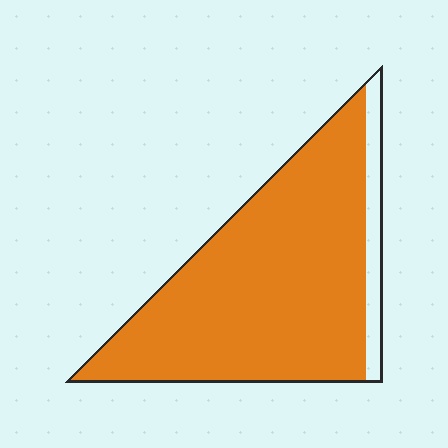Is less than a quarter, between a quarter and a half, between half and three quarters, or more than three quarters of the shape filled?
More than three quarters.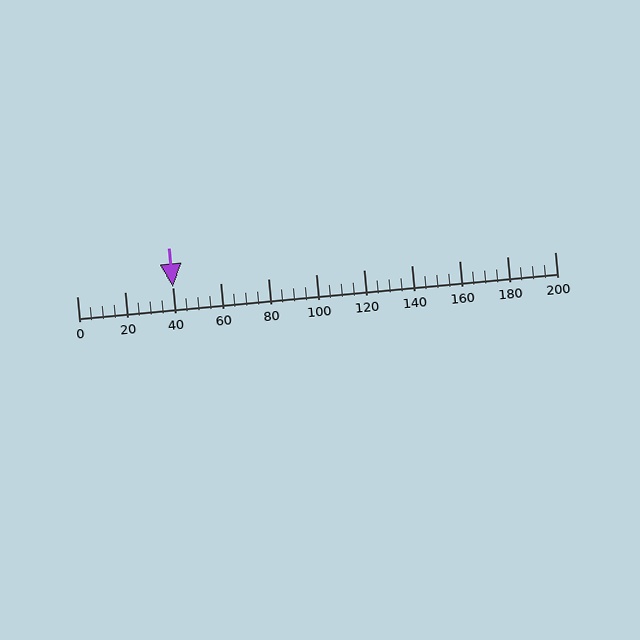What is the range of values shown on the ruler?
The ruler shows values from 0 to 200.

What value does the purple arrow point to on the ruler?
The purple arrow points to approximately 40.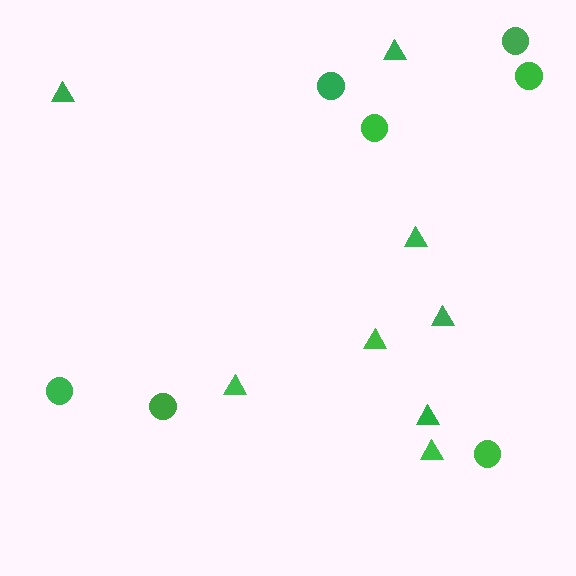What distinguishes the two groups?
There are 2 groups: one group of circles (7) and one group of triangles (8).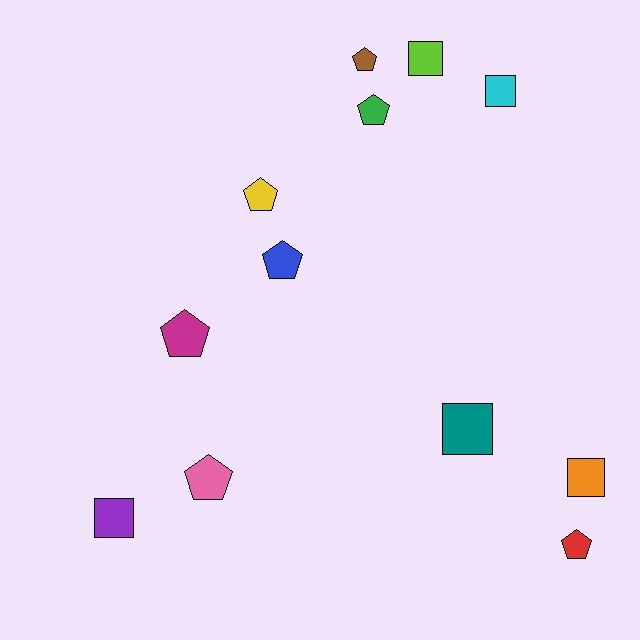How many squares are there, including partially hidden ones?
There are 5 squares.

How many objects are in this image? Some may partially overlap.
There are 12 objects.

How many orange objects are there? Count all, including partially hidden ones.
There is 1 orange object.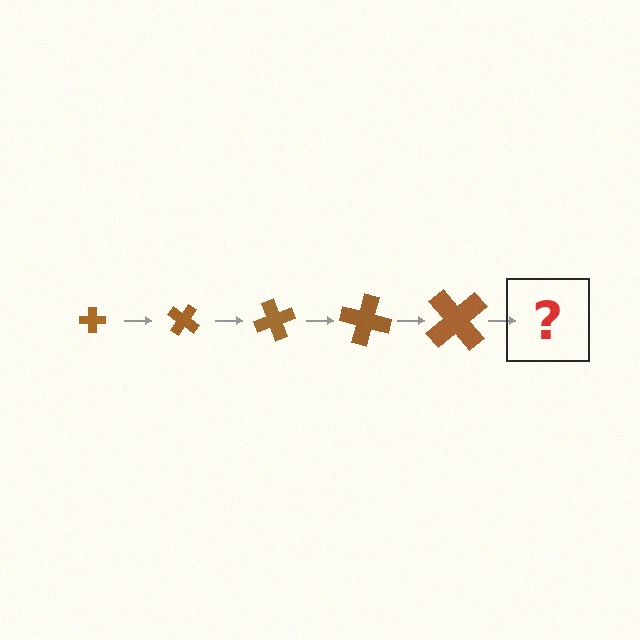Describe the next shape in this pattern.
It should be a cross, larger than the previous one and rotated 175 degrees from the start.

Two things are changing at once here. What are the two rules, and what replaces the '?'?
The two rules are that the cross grows larger each step and it rotates 35 degrees each step. The '?' should be a cross, larger than the previous one and rotated 175 degrees from the start.